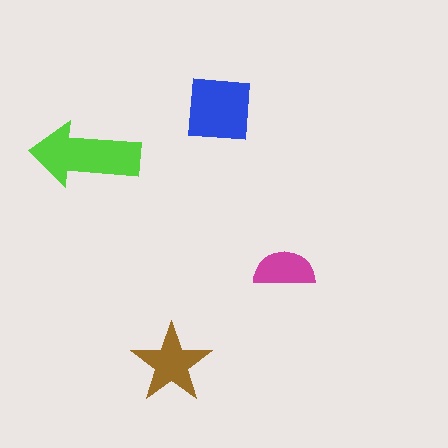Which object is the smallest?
The magenta semicircle.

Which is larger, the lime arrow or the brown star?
The lime arrow.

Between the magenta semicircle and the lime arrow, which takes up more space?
The lime arrow.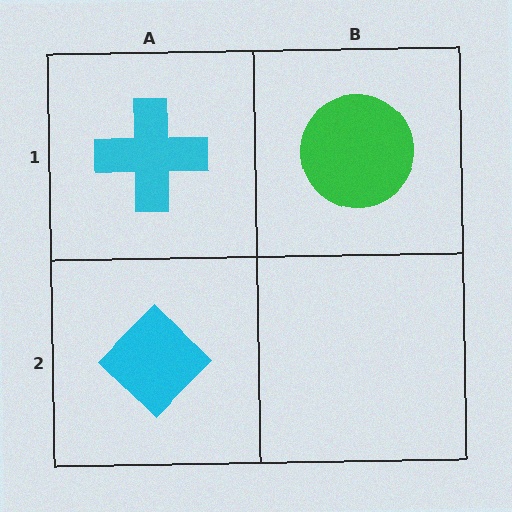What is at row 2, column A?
A cyan diamond.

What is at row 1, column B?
A green circle.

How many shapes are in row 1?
2 shapes.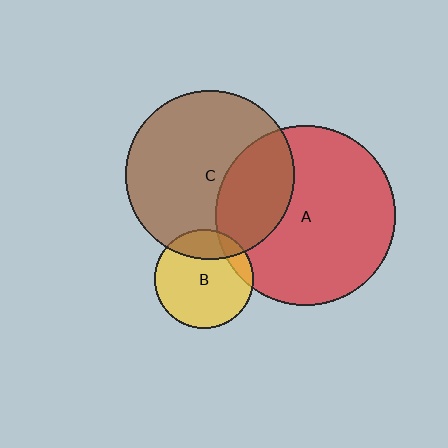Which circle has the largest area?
Circle A (red).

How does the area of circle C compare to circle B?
Approximately 2.9 times.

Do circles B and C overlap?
Yes.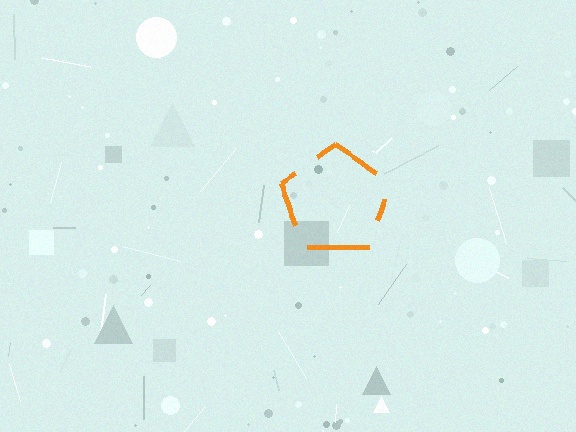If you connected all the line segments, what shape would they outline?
They would outline a pentagon.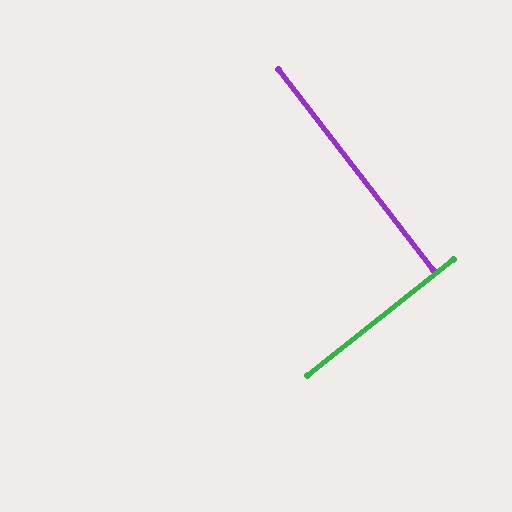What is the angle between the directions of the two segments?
Approximately 89 degrees.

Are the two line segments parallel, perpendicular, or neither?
Perpendicular — they meet at approximately 89°.